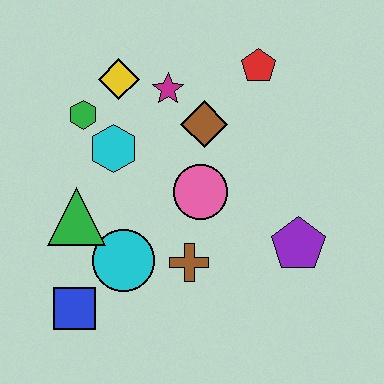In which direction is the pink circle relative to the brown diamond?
The pink circle is below the brown diamond.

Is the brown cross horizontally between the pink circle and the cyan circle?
Yes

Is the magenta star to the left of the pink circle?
Yes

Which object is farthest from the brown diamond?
The blue square is farthest from the brown diamond.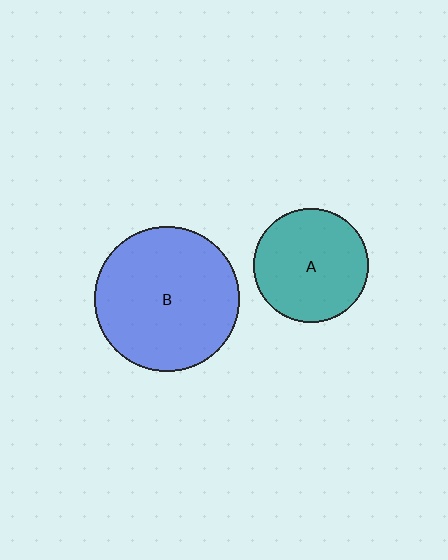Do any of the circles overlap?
No, none of the circles overlap.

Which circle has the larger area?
Circle B (blue).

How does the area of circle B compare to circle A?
Approximately 1.6 times.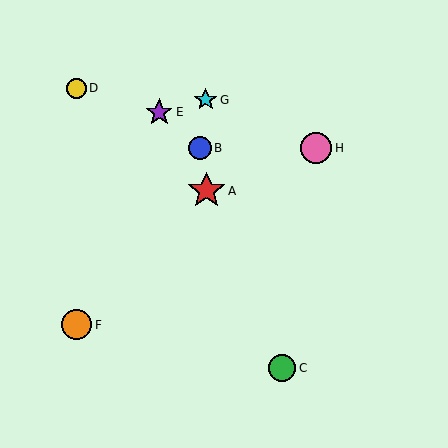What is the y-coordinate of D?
Object D is at y≈88.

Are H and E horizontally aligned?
No, H is at y≈148 and E is at y≈112.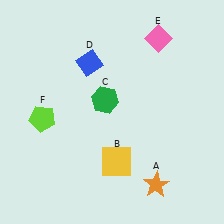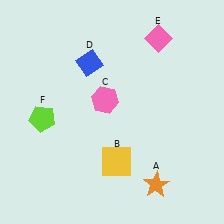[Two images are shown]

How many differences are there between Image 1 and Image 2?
There is 1 difference between the two images.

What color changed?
The hexagon (C) changed from green in Image 1 to pink in Image 2.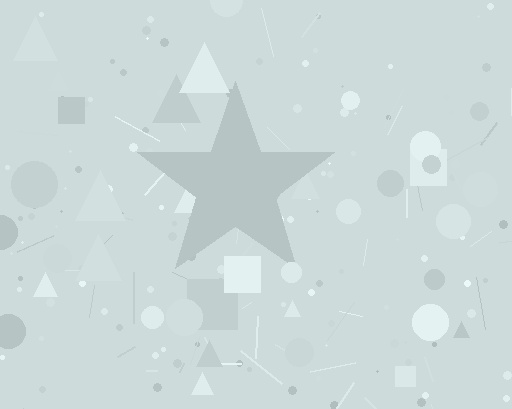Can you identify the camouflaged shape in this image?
The camouflaged shape is a star.